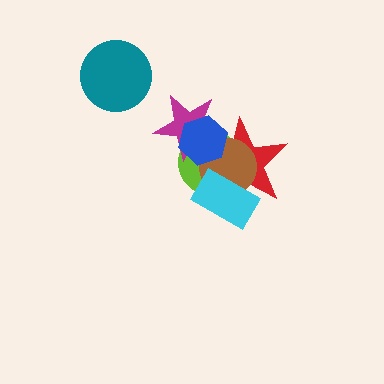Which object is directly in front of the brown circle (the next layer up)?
The cyan rectangle is directly in front of the brown circle.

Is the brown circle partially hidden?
Yes, it is partially covered by another shape.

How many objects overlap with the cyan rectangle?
3 objects overlap with the cyan rectangle.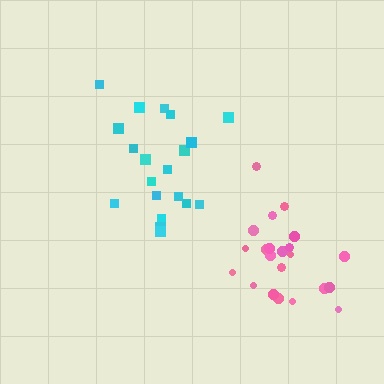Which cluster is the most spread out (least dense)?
Cyan.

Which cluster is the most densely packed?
Pink.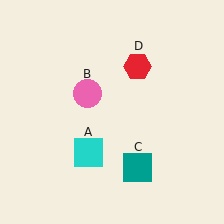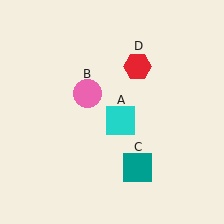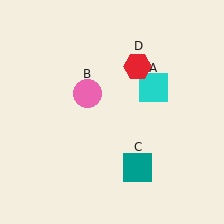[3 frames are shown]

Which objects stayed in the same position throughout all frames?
Pink circle (object B) and teal square (object C) and red hexagon (object D) remained stationary.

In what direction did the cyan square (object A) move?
The cyan square (object A) moved up and to the right.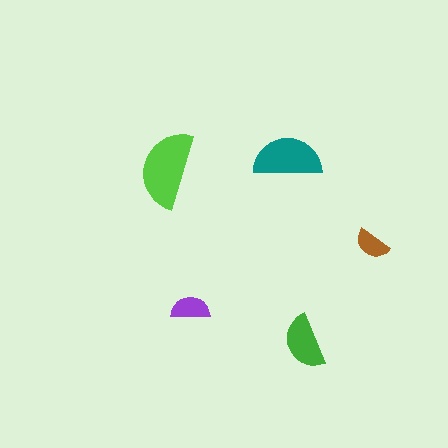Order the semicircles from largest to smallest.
the lime one, the teal one, the green one, the purple one, the brown one.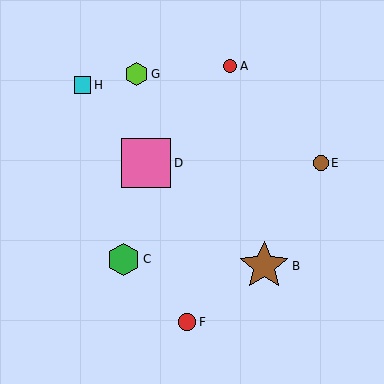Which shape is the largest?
The pink square (labeled D) is the largest.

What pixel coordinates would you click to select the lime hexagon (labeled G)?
Click at (137, 74) to select the lime hexagon G.